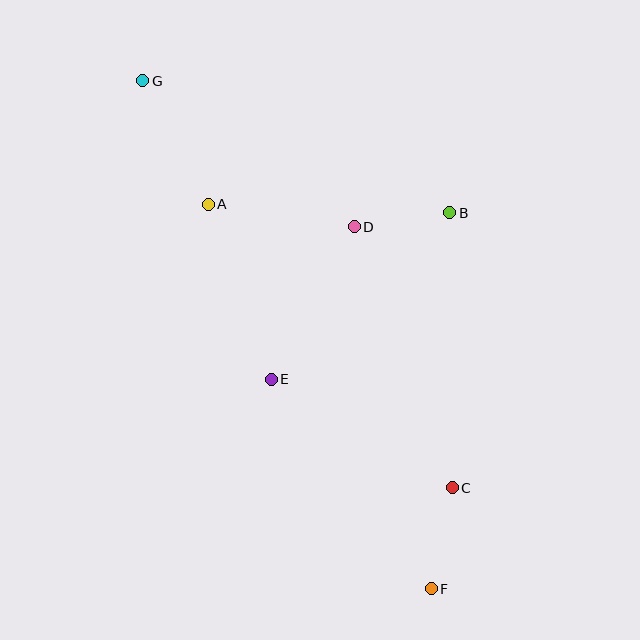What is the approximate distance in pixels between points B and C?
The distance between B and C is approximately 275 pixels.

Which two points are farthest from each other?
Points F and G are farthest from each other.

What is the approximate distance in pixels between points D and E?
The distance between D and E is approximately 174 pixels.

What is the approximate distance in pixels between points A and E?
The distance between A and E is approximately 186 pixels.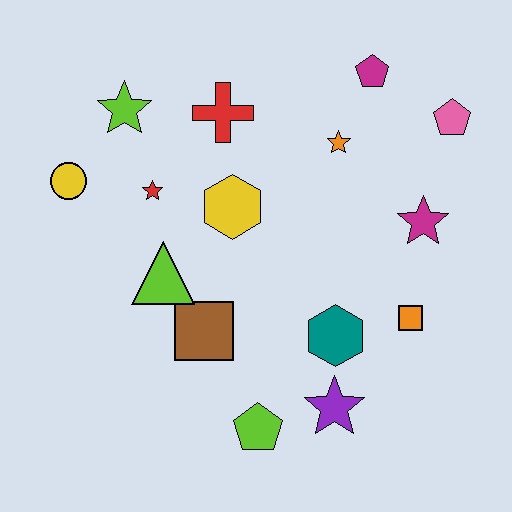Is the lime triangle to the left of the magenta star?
Yes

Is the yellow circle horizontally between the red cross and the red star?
No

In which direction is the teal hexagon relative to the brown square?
The teal hexagon is to the right of the brown square.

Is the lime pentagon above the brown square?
No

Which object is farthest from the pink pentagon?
The yellow circle is farthest from the pink pentagon.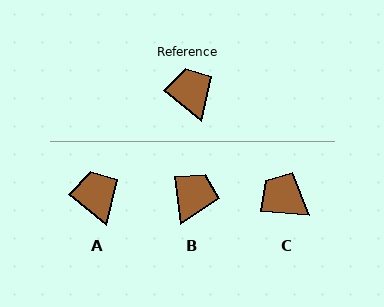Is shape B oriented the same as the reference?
No, it is off by about 43 degrees.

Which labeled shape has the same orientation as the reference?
A.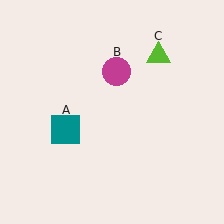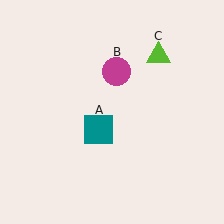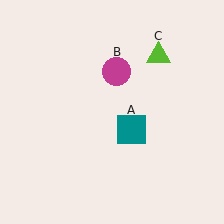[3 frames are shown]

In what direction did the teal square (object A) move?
The teal square (object A) moved right.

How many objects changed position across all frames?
1 object changed position: teal square (object A).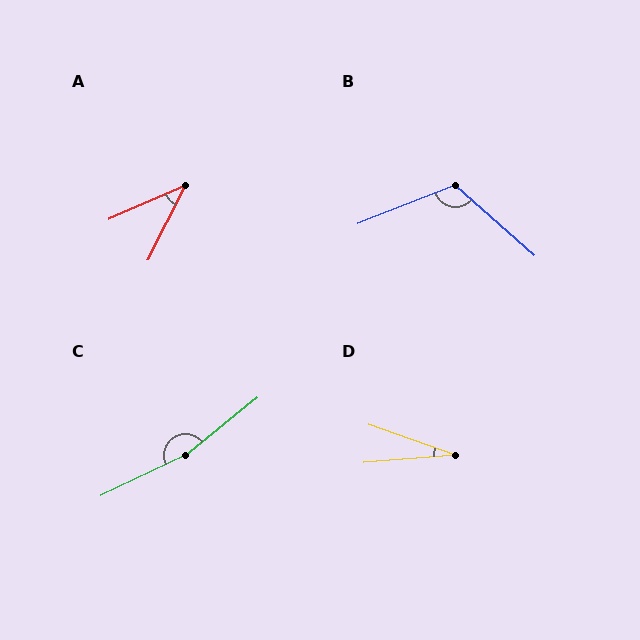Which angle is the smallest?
D, at approximately 25 degrees.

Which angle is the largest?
C, at approximately 167 degrees.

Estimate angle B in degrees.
Approximately 117 degrees.